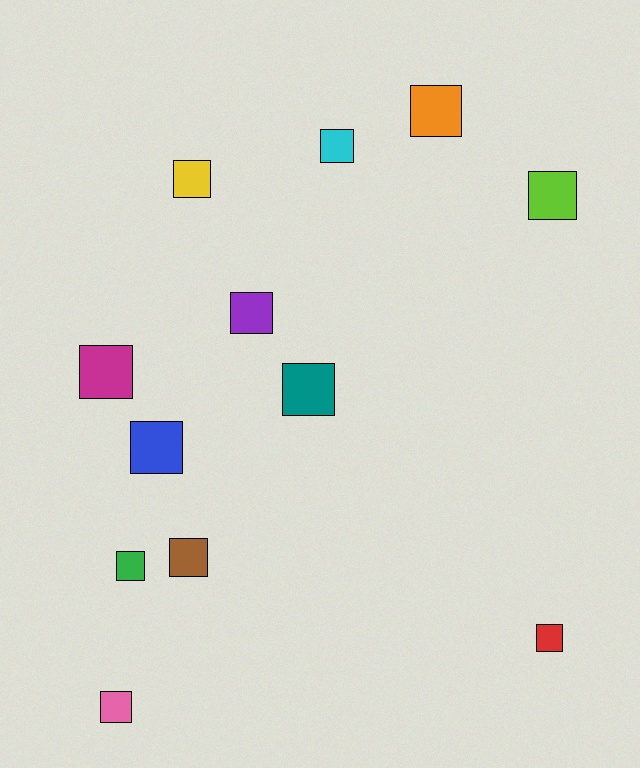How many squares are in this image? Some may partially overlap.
There are 12 squares.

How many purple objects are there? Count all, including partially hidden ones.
There is 1 purple object.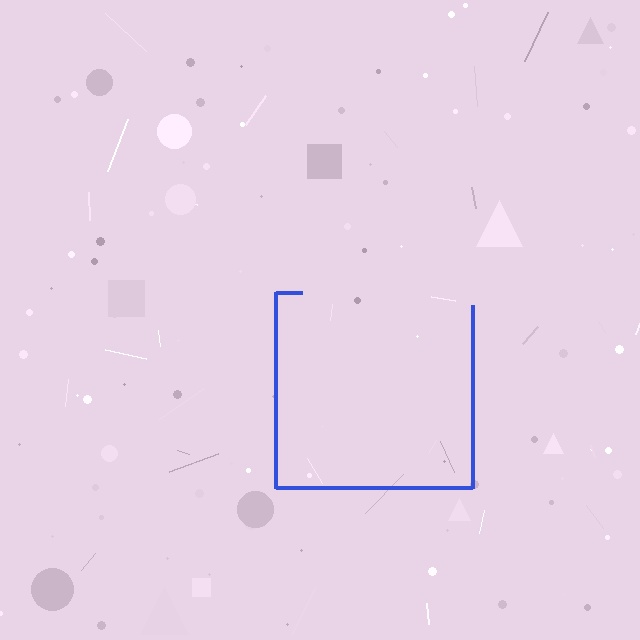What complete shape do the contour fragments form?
The contour fragments form a square.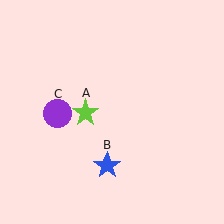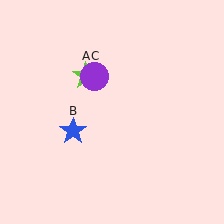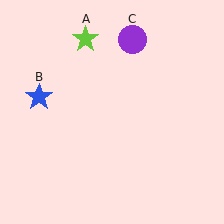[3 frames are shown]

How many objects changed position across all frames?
3 objects changed position: lime star (object A), blue star (object B), purple circle (object C).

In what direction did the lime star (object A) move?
The lime star (object A) moved up.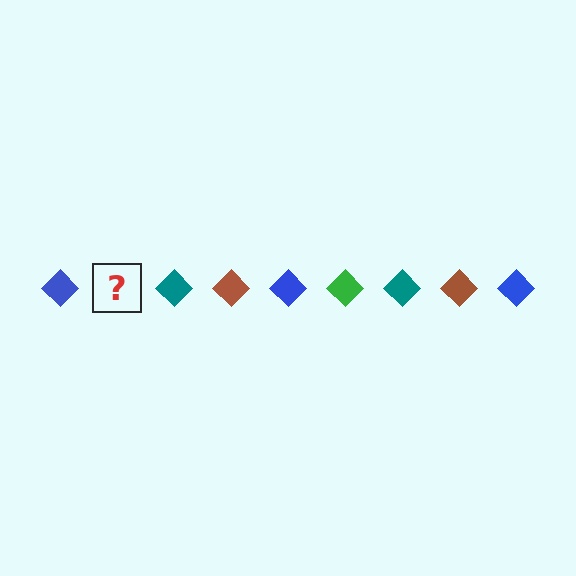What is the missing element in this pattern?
The missing element is a green diamond.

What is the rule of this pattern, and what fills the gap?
The rule is that the pattern cycles through blue, green, teal, brown diamonds. The gap should be filled with a green diamond.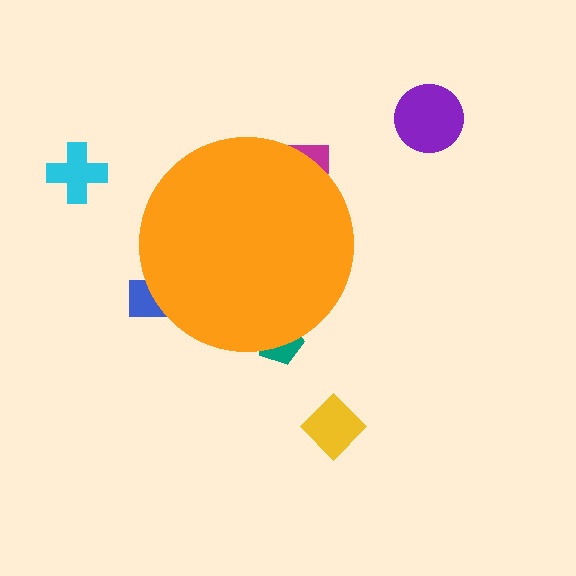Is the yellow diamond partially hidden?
No, the yellow diamond is fully visible.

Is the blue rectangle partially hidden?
Yes, the blue rectangle is partially hidden behind the orange circle.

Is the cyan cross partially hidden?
No, the cyan cross is fully visible.